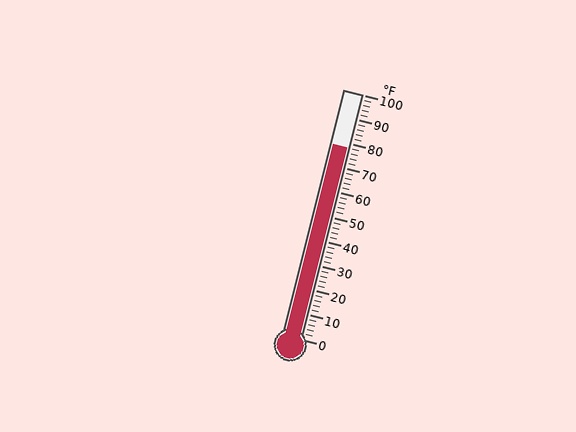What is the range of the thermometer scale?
The thermometer scale ranges from 0°F to 100°F.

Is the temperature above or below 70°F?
The temperature is above 70°F.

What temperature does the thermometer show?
The thermometer shows approximately 78°F.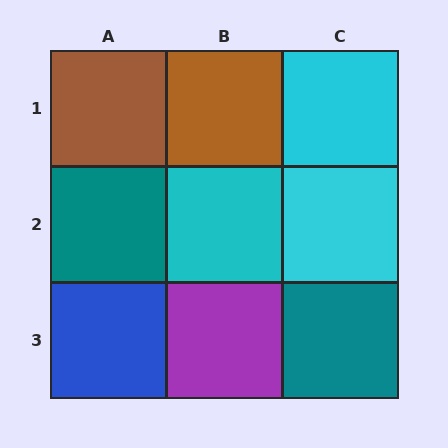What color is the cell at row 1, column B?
Brown.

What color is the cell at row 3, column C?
Teal.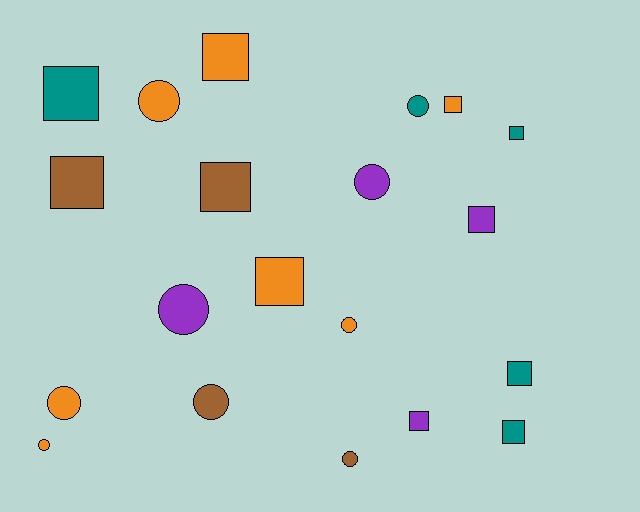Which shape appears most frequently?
Square, with 11 objects.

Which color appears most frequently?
Orange, with 7 objects.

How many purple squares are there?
There are 2 purple squares.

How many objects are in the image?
There are 20 objects.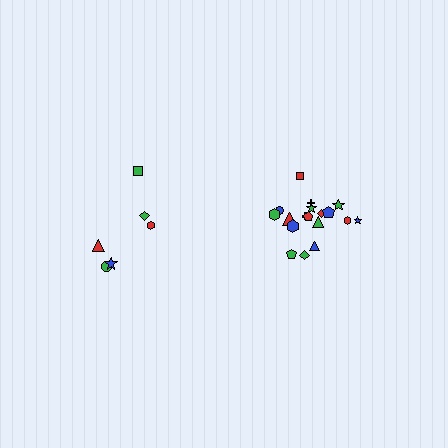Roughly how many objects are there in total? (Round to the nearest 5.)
Roughly 25 objects in total.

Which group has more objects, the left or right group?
The right group.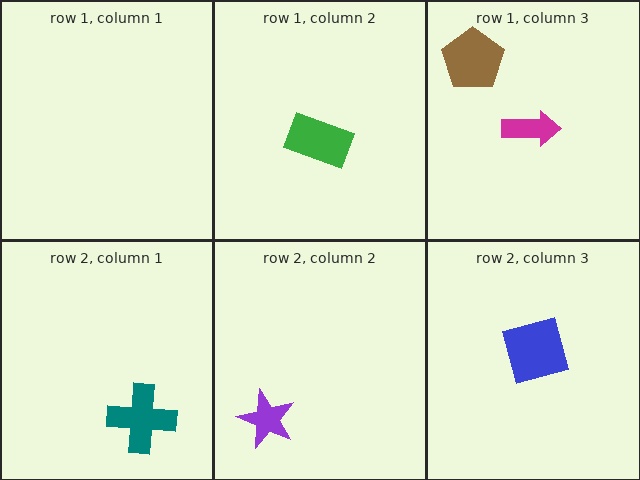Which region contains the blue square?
The row 2, column 3 region.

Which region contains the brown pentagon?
The row 1, column 3 region.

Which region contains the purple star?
The row 2, column 2 region.